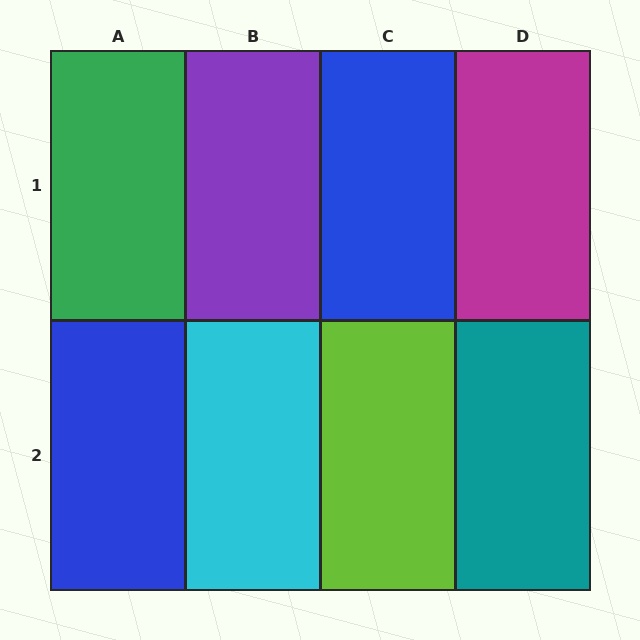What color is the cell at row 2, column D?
Teal.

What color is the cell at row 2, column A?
Blue.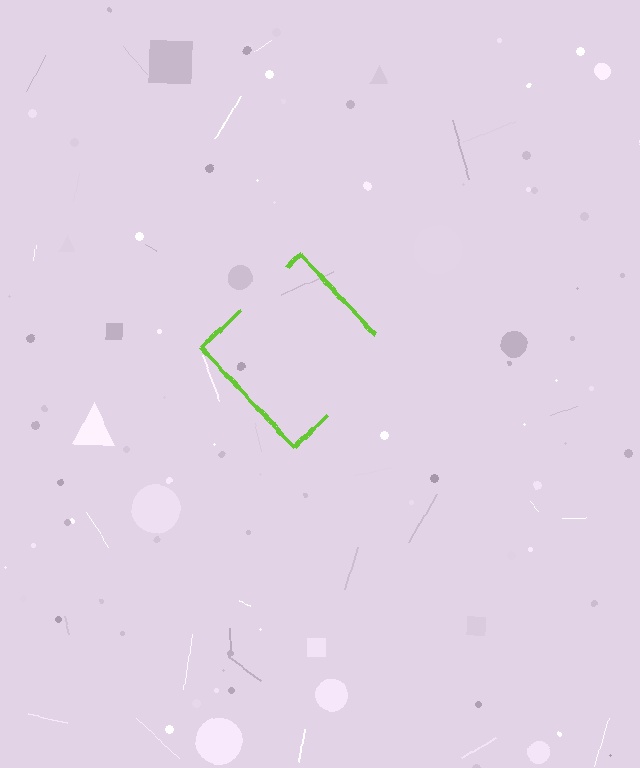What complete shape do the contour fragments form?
The contour fragments form a diamond.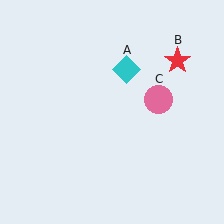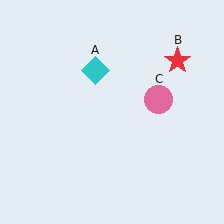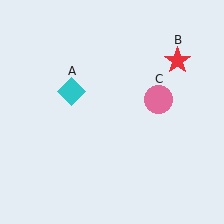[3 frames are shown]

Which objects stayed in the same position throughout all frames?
Red star (object B) and pink circle (object C) remained stationary.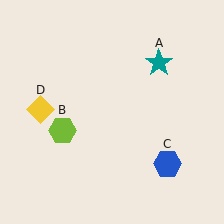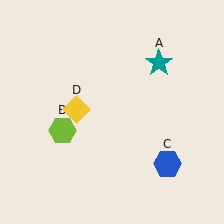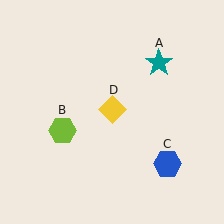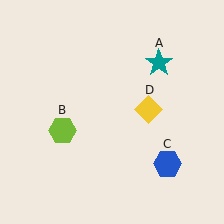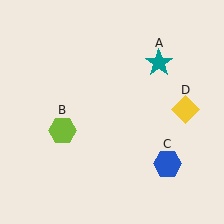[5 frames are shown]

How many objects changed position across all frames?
1 object changed position: yellow diamond (object D).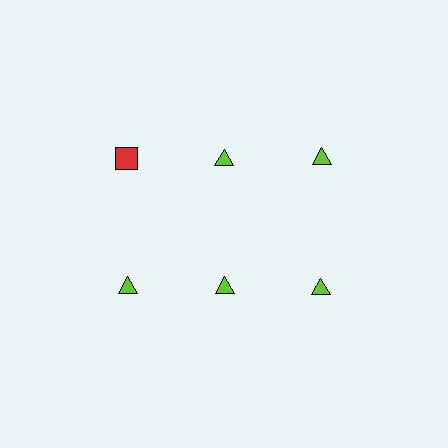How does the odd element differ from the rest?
It differs in both color (red instead of lime) and shape (square instead of triangle).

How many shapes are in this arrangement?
There are 6 shapes arranged in a grid pattern.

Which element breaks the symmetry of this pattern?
The red square in the top row, leftmost column breaks the symmetry. All other shapes are lime triangles.